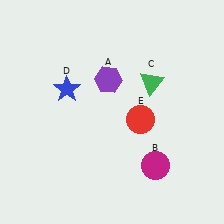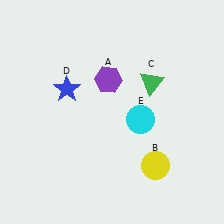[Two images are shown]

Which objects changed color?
B changed from magenta to yellow. E changed from red to cyan.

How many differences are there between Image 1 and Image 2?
There are 2 differences between the two images.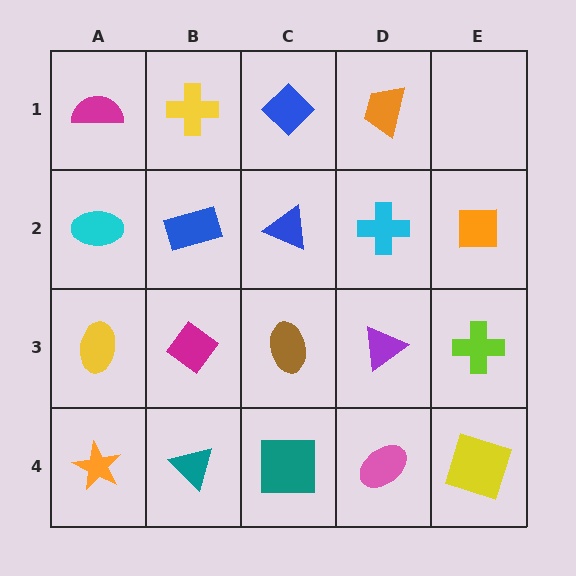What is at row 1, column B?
A yellow cross.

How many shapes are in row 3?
5 shapes.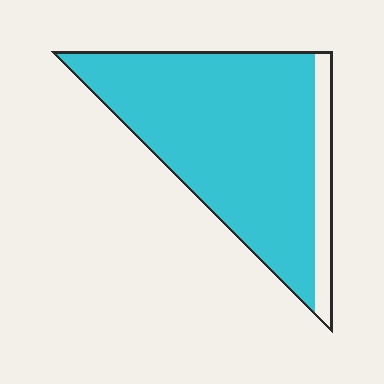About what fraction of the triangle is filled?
About seven eighths (7/8).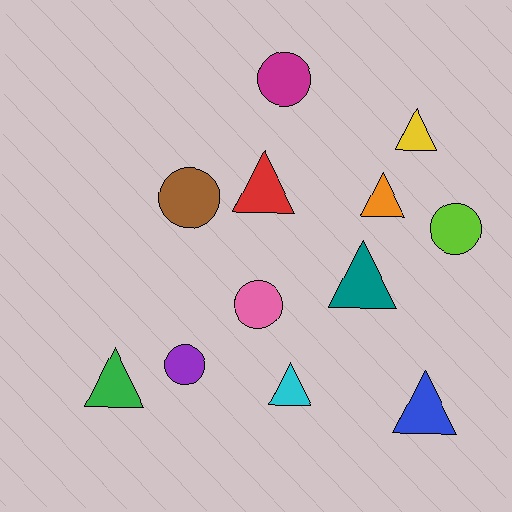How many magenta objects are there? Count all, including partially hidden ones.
There is 1 magenta object.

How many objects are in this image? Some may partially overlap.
There are 12 objects.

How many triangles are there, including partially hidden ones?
There are 7 triangles.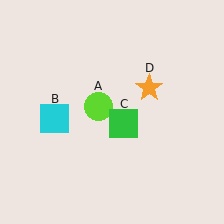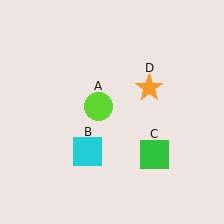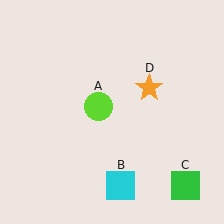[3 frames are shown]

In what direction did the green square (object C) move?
The green square (object C) moved down and to the right.